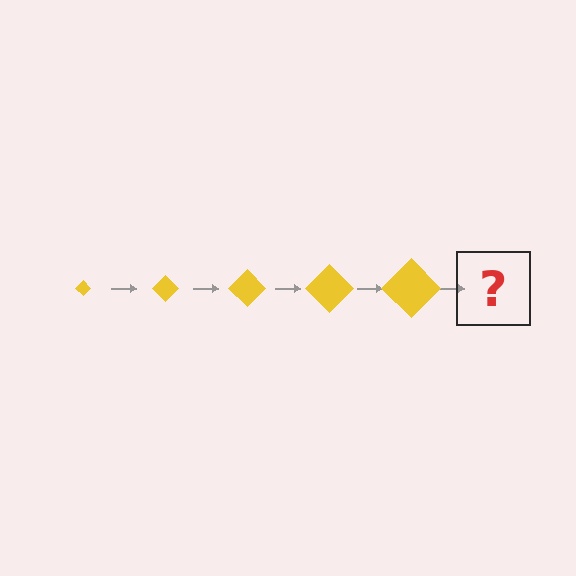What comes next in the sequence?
The next element should be a yellow diamond, larger than the previous one.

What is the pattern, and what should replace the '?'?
The pattern is that the diamond gets progressively larger each step. The '?' should be a yellow diamond, larger than the previous one.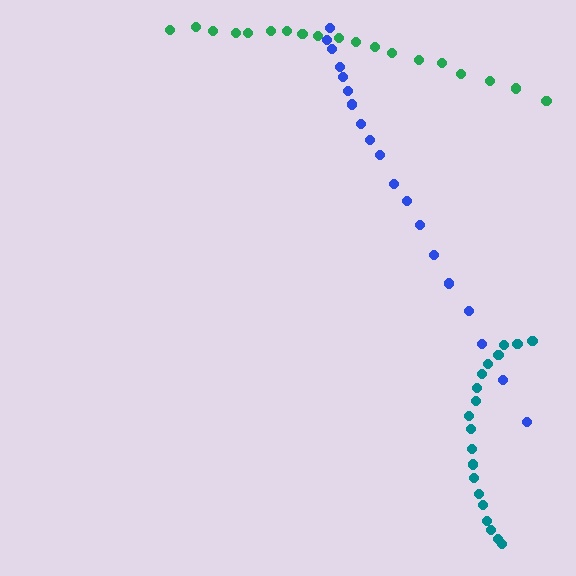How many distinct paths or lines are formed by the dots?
There are 3 distinct paths.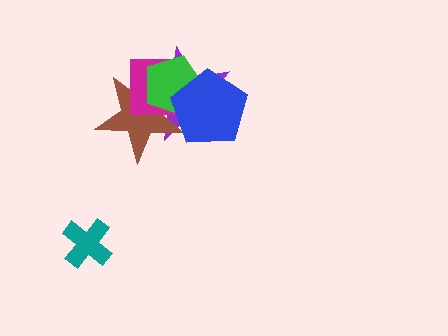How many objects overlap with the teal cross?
0 objects overlap with the teal cross.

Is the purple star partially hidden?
Yes, it is partially covered by another shape.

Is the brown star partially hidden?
Yes, it is partially covered by another shape.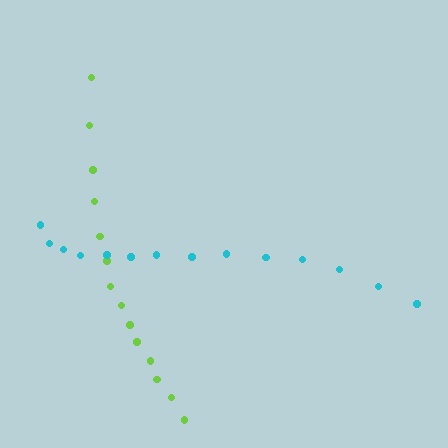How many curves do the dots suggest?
There are 2 distinct paths.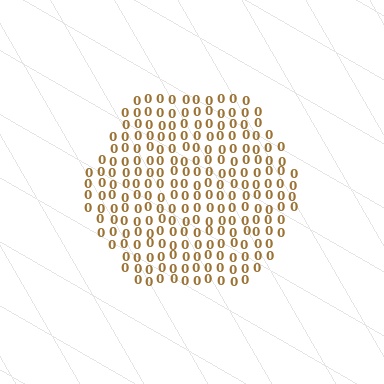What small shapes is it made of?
It is made of small digit 0's.